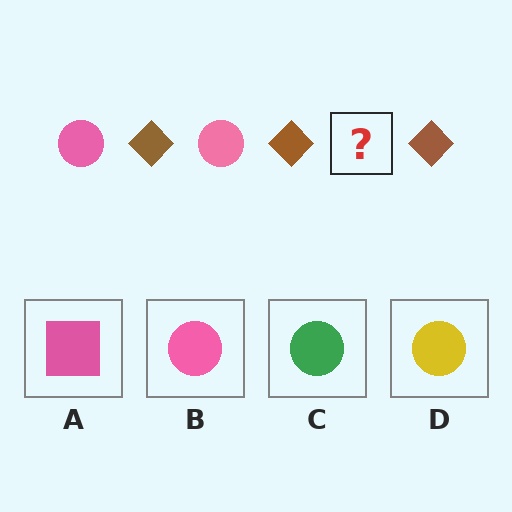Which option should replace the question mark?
Option B.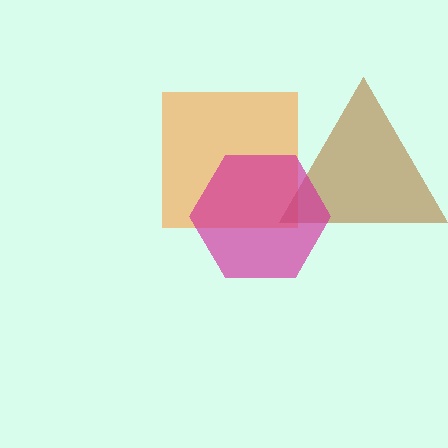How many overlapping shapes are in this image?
There are 3 overlapping shapes in the image.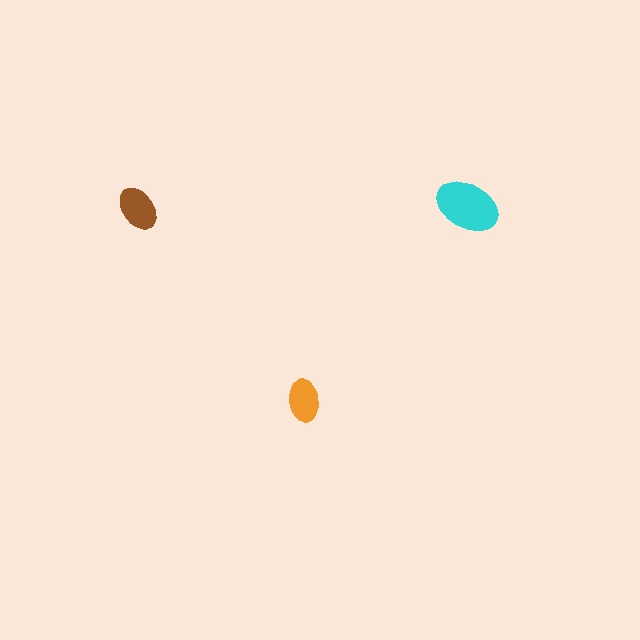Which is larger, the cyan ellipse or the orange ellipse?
The cyan one.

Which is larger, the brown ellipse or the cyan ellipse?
The cyan one.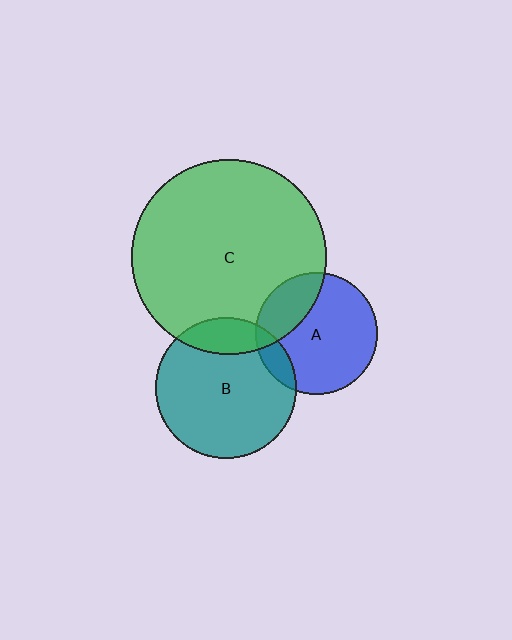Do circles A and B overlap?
Yes.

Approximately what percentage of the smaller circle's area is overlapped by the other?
Approximately 10%.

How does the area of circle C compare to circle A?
Approximately 2.6 times.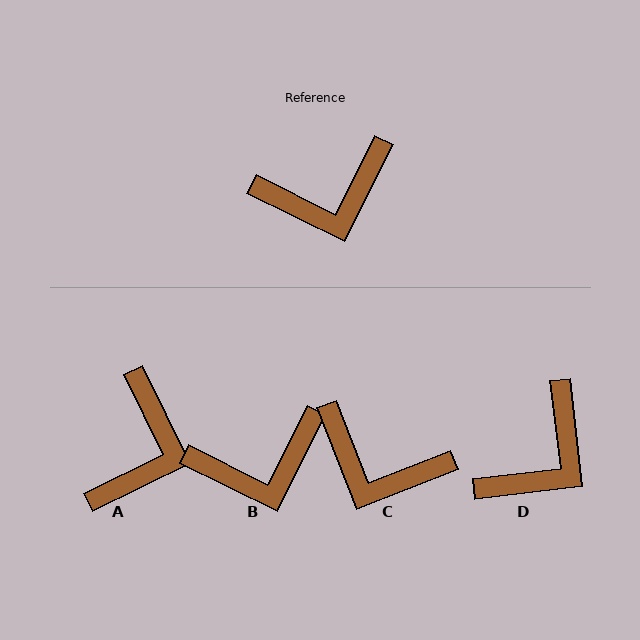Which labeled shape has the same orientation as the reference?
B.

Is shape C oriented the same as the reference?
No, it is off by about 42 degrees.